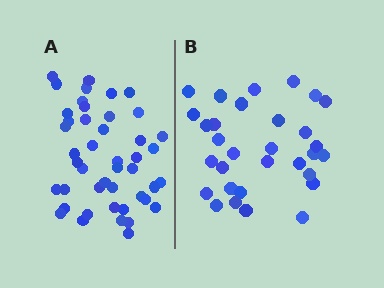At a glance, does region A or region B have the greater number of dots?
Region A (the left region) has more dots.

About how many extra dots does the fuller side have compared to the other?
Region A has approximately 15 more dots than region B.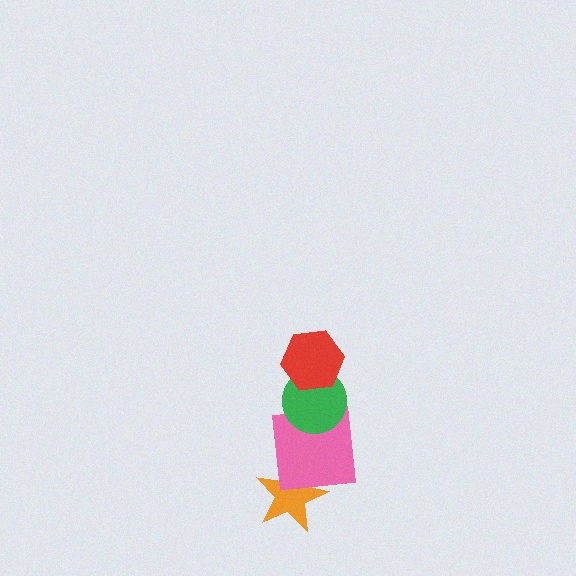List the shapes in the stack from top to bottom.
From top to bottom: the red hexagon, the green circle, the pink square, the orange star.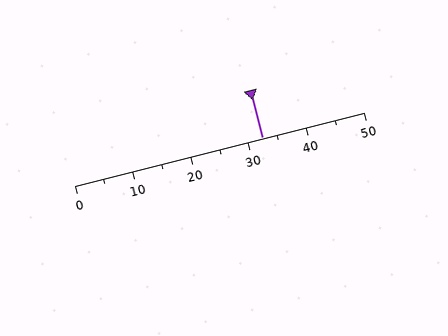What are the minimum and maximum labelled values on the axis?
The axis runs from 0 to 50.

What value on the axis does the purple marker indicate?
The marker indicates approximately 32.5.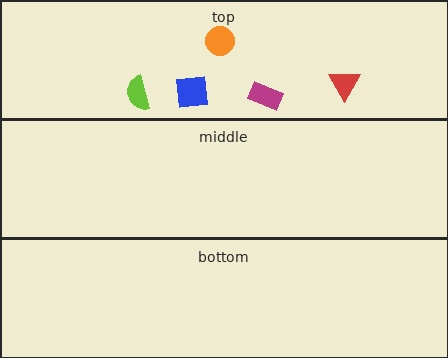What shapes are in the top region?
The blue square, the lime semicircle, the orange circle, the red triangle, the magenta rectangle.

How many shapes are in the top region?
5.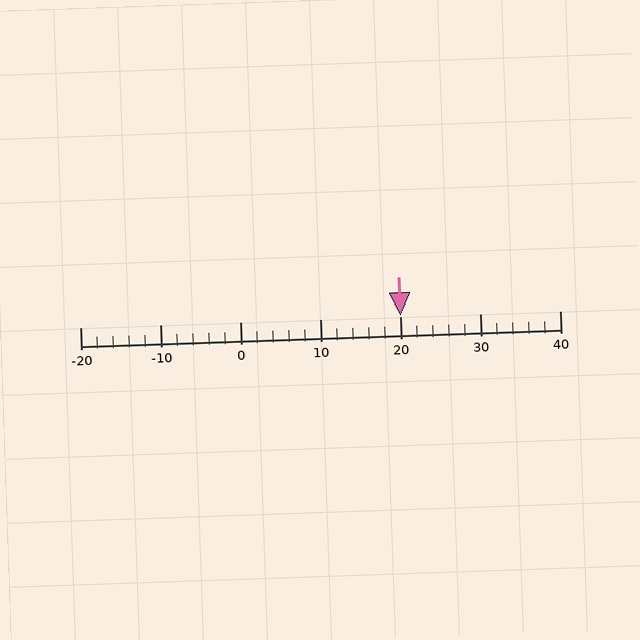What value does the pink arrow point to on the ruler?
The pink arrow points to approximately 20.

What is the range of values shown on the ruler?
The ruler shows values from -20 to 40.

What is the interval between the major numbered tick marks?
The major tick marks are spaced 10 units apart.